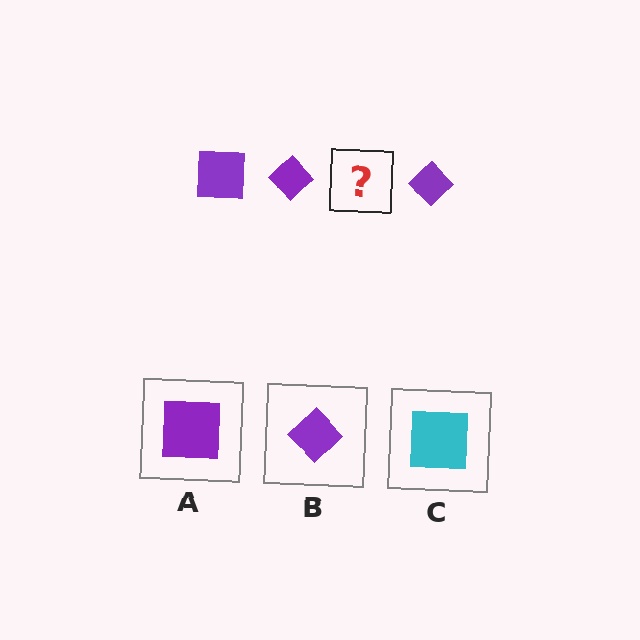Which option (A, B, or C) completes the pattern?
A.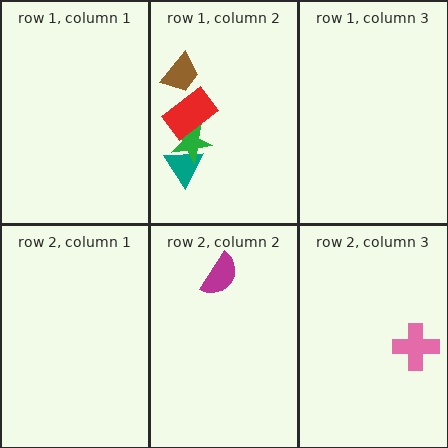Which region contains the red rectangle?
The row 1, column 2 region.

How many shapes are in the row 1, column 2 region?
4.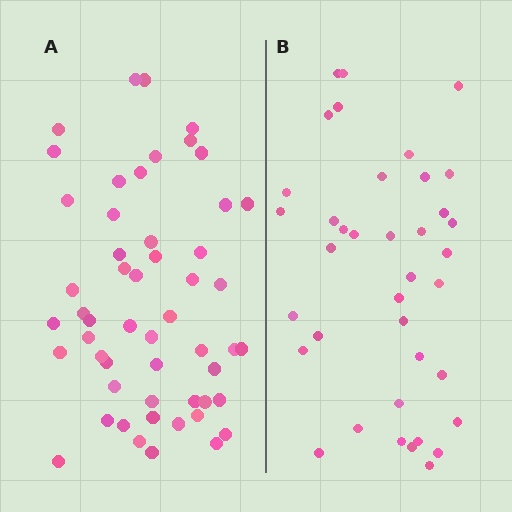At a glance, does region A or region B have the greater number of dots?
Region A (the left region) has more dots.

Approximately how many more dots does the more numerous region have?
Region A has approximately 15 more dots than region B.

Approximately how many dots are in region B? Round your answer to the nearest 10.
About 40 dots. (The exact count is 38, which rounds to 40.)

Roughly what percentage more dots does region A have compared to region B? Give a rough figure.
About 40% more.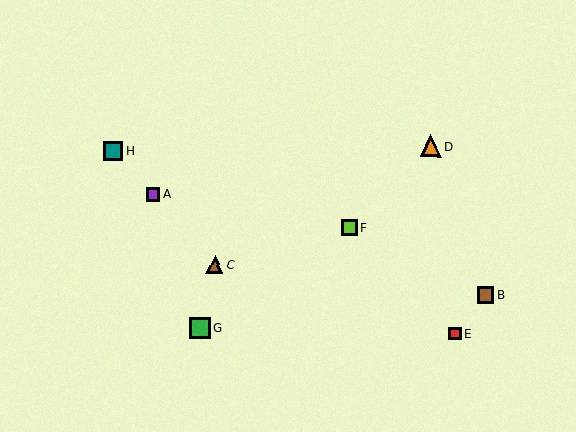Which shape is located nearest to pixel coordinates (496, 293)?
The brown square (labeled B) at (486, 295) is nearest to that location.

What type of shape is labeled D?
Shape D is an orange triangle.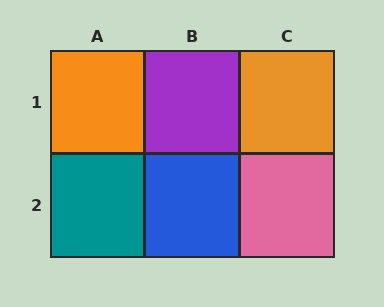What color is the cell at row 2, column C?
Pink.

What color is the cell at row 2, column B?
Blue.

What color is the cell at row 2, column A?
Teal.